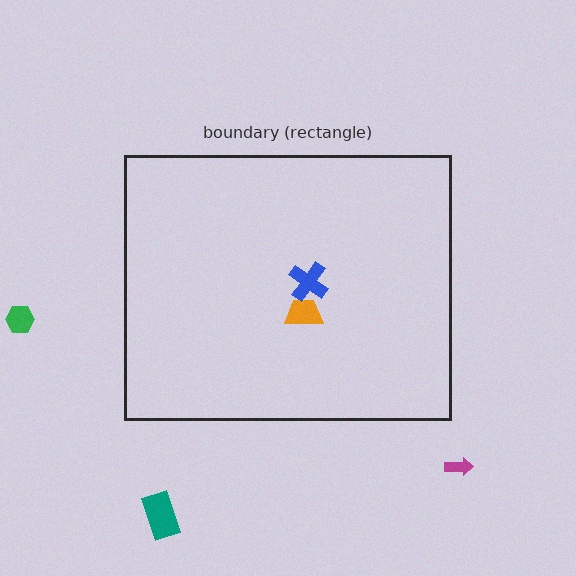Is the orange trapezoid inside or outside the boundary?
Inside.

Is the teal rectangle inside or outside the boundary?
Outside.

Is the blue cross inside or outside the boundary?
Inside.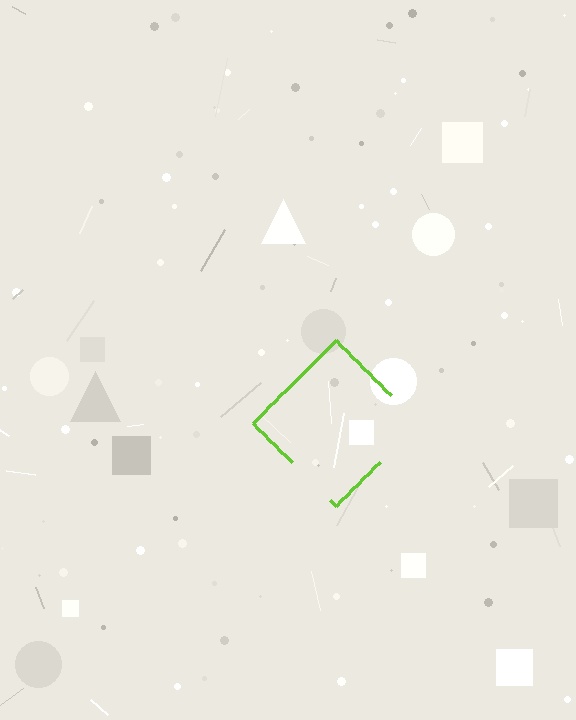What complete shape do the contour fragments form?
The contour fragments form a diamond.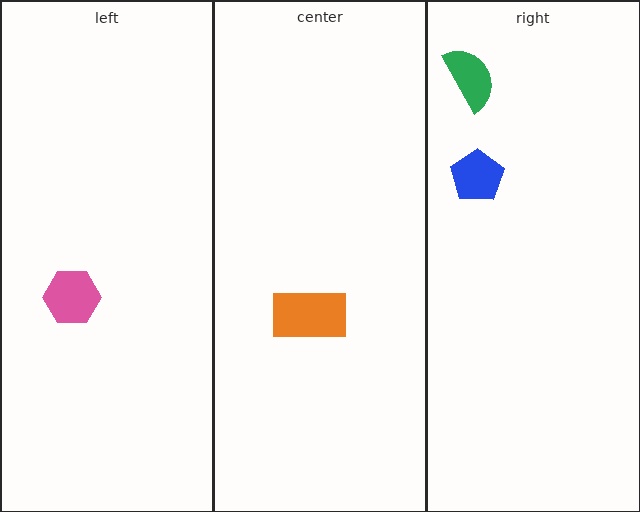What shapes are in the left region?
The pink hexagon.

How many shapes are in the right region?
2.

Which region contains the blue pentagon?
The right region.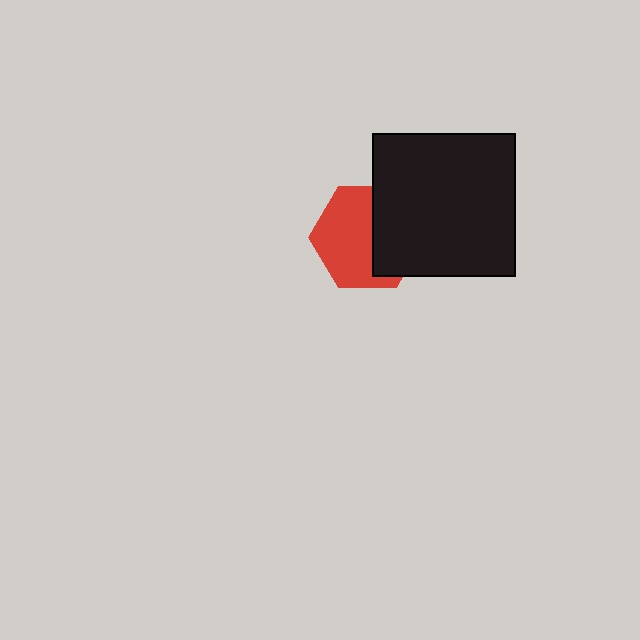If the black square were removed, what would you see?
You would see the complete red hexagon.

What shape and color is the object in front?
The object in front is a black square.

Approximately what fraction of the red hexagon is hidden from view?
Roughly 42% of the red hexagon is hidden behind the black square.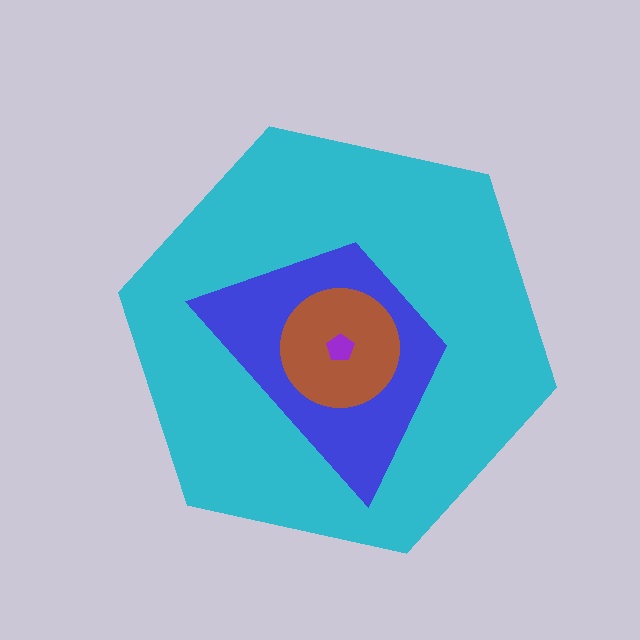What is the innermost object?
The purple pentagon.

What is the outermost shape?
The cyan hexagon.